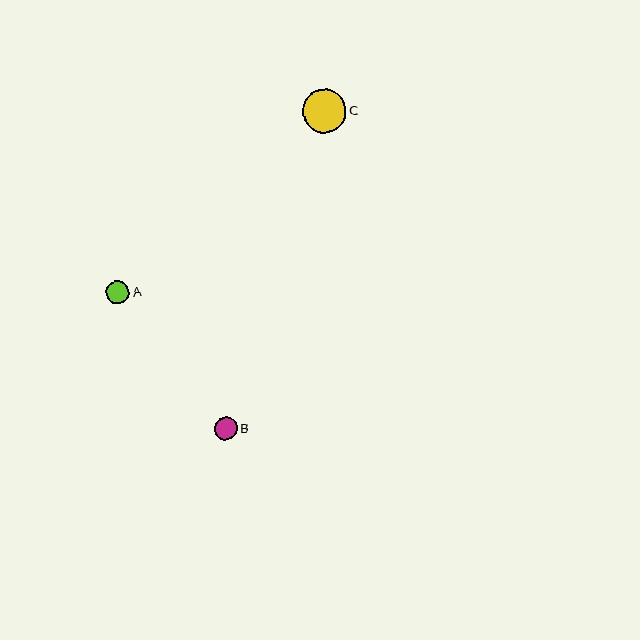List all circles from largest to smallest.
From largest to smallest: C, B, A.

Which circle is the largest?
Circle C is the largest with a size of approximately 43 pixels.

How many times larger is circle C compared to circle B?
Circle C is approximately 1.9 times the size of circle B.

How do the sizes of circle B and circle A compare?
Circle B and circle A are approximately the same size.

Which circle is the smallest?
Circle A is the smallest with a size of approximately 23 pixels.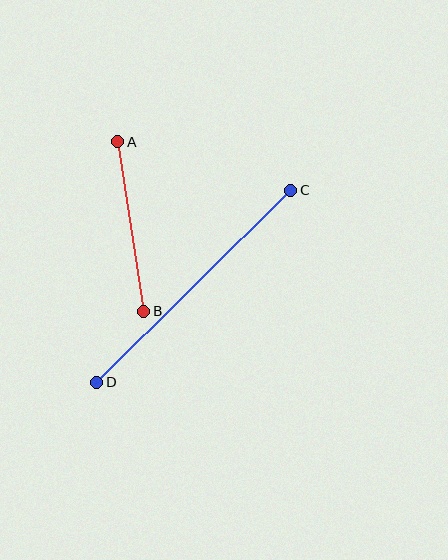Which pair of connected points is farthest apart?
Points C and D are farthest apart.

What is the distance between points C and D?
The distance is approximately 273 pixels.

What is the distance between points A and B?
The distance is approximately 171 pixels.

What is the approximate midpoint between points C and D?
The midpoint is at approximately (194, 286) pixels.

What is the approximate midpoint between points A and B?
The midpoint is at approximately (131, 226) pixels.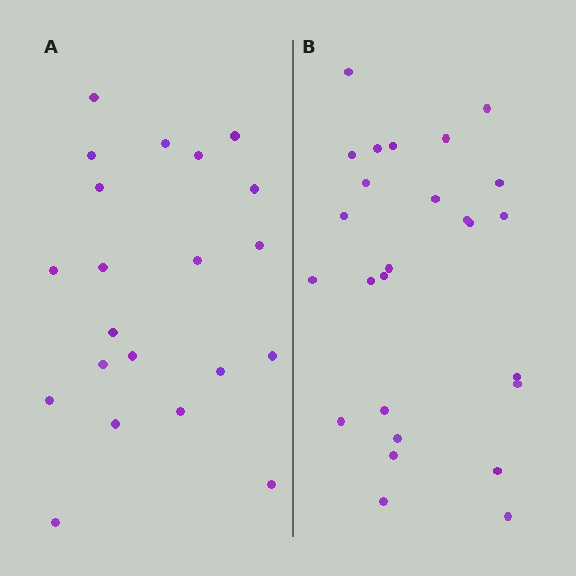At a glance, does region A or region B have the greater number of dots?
Region B (the right region) has more dots.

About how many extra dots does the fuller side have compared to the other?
Region B has about 5 more dots than region A.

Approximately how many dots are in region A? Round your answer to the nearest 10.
About 20 dots. (The exact count is 21, which rounds to 20.)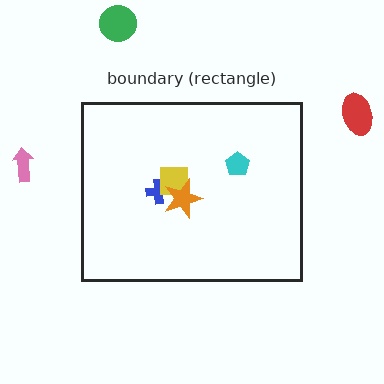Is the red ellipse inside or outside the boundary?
Outside.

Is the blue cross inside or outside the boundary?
Inside.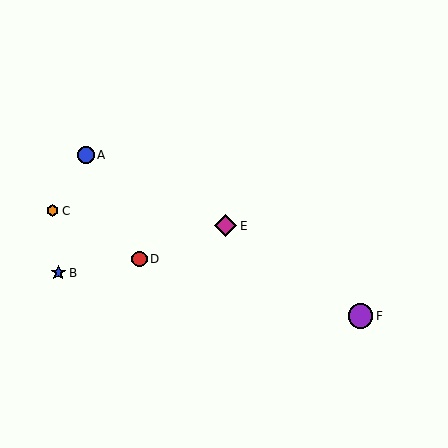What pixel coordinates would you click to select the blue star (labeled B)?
Click at (58, 273) to select the blue star B.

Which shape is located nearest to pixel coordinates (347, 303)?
The purple circle (labeled F) at (361, 316) is nearest to that location.